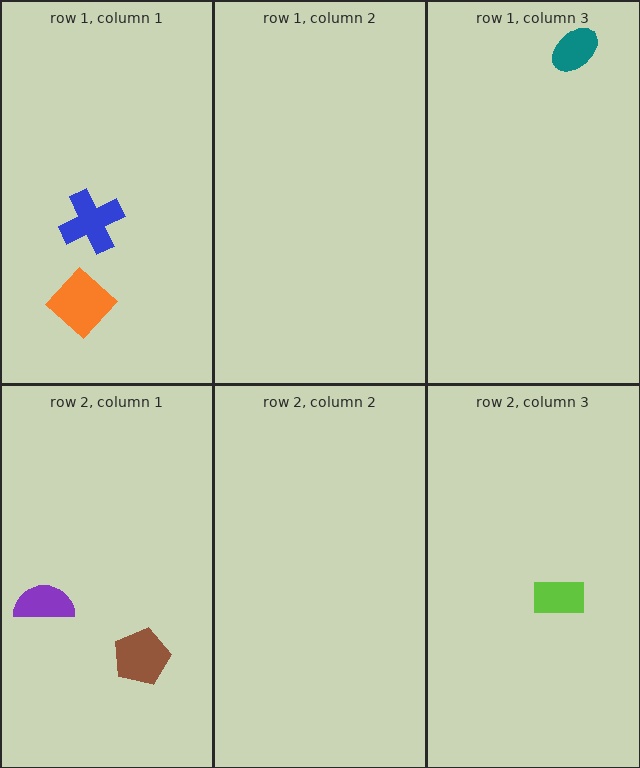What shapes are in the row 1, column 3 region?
The teal ellipse.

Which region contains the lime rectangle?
The row 2, column 3 region.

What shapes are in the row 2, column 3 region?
The lime rectangle.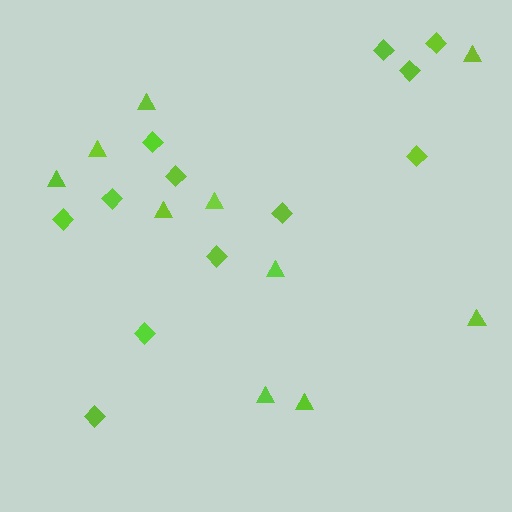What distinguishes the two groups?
There are 2 groups: one group of triangles (10) and one group of diamonds (12).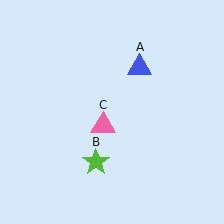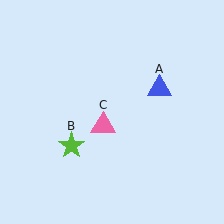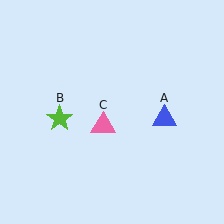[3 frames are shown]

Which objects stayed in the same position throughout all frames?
Pink triangle (object C) remained stationary.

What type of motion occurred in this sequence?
The blue triangle (object A), lime star (object B) rotated clockwise around the center of the scene.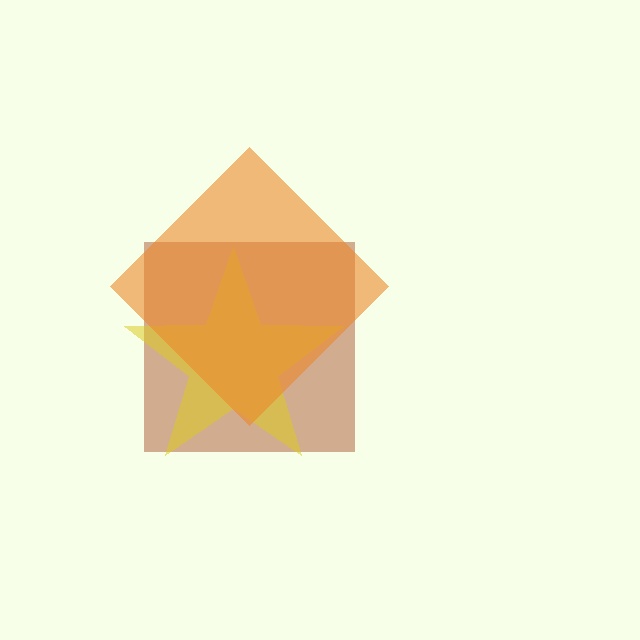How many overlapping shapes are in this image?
There are 3 overlapping shapes in the image.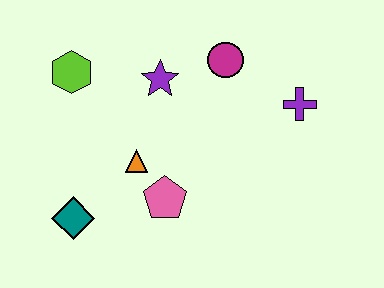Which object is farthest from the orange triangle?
The purple cross is farthest from the orange triangle.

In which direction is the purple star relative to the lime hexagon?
The purple star is to the right of the lime hexagon.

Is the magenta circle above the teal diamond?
Yes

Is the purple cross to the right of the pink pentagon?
Yes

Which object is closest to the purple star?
The magenta circle is closest to the purple star.